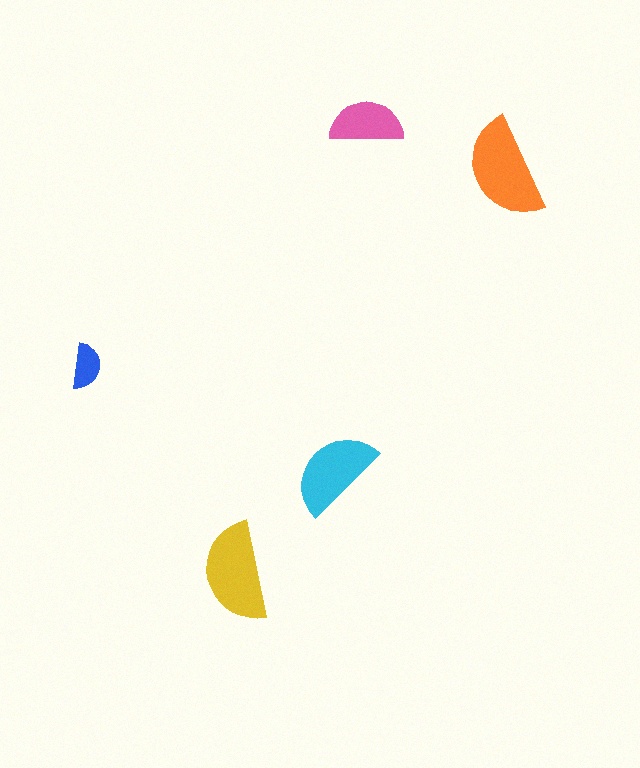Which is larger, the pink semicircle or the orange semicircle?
The orange one.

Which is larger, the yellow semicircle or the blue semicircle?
The yellow one.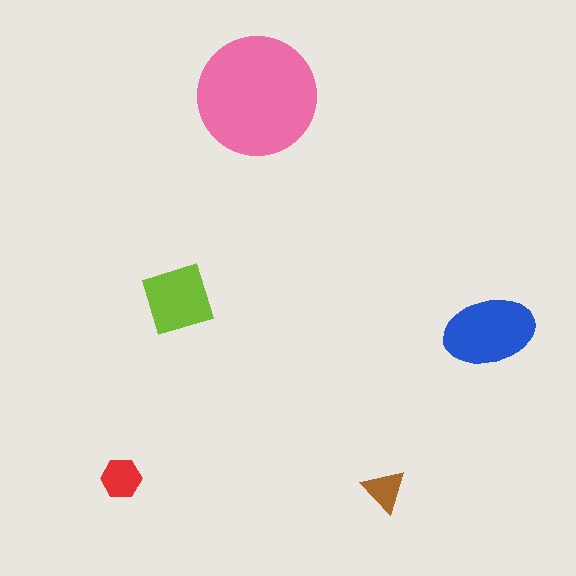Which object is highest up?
The pink circle is topmost.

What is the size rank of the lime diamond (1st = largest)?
3rd.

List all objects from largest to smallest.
The pink circle, the blue ellipse, the lime diamond, the red hexagon, the brown triangle.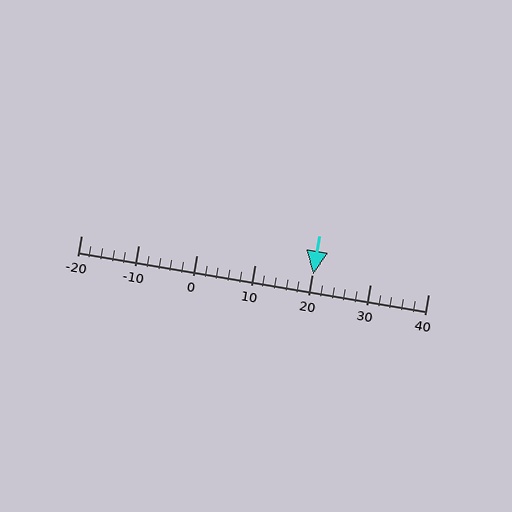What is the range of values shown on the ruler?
The ruler shows values from -20 to 40.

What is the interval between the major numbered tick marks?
The major tick marks are spaced 10 units apart.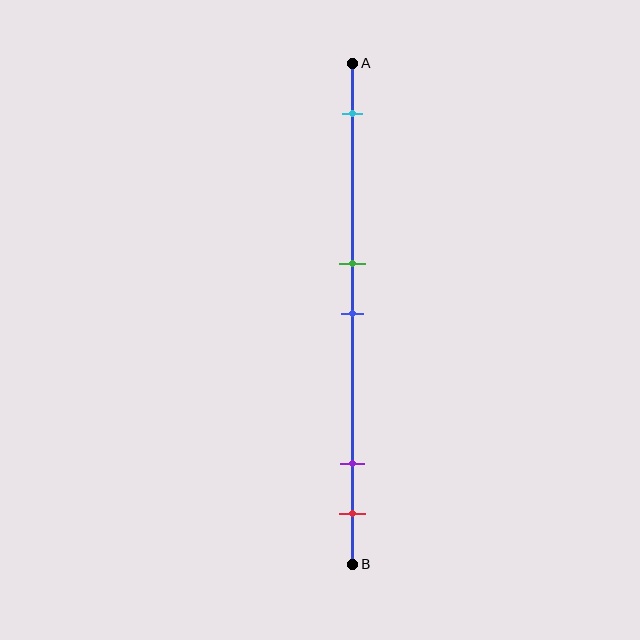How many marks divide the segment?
There are 5 marks dividing the segment.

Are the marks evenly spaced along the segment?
No, the marks are not evenly spaced.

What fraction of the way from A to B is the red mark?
The red mark is approximately 90% (0.9) of the way from A to B.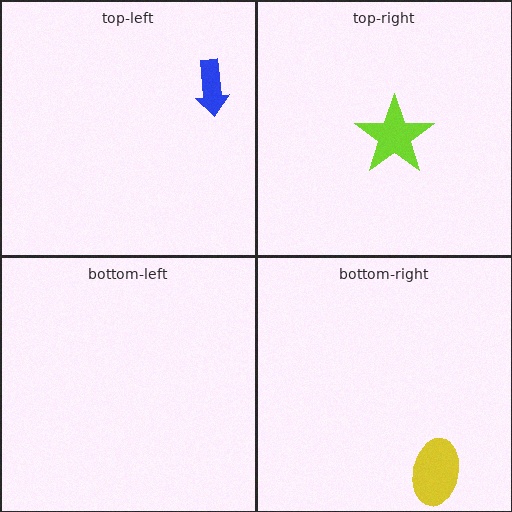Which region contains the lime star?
The top-right region.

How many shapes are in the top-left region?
1.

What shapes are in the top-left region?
The blue arrow.